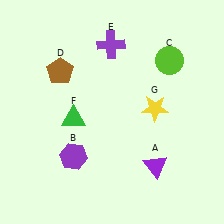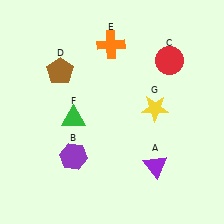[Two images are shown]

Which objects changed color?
C changed from lime to red. E changed from purple to orange.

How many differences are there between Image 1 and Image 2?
There are 2 differences between the two images.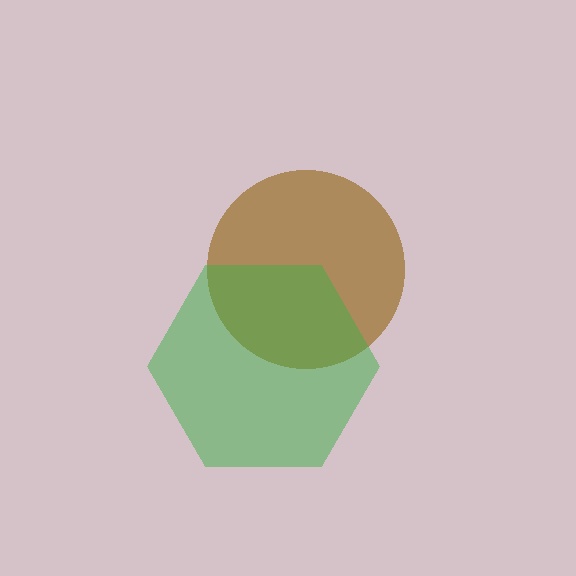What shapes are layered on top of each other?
The layered shapes are: a brown circle, a green hexagon.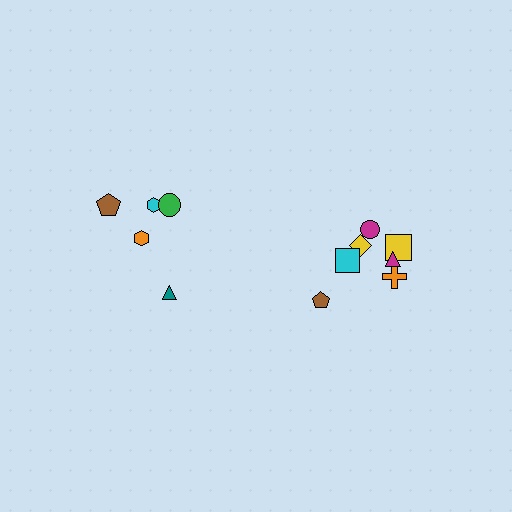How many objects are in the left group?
There are 5 objects.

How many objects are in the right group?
There are 7 objects.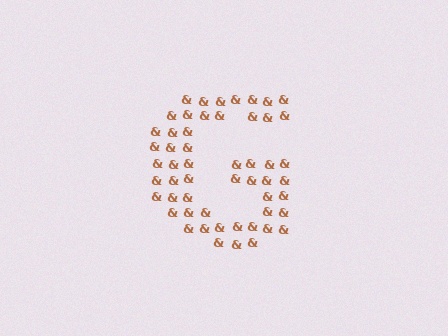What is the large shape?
The large shape is the letter G.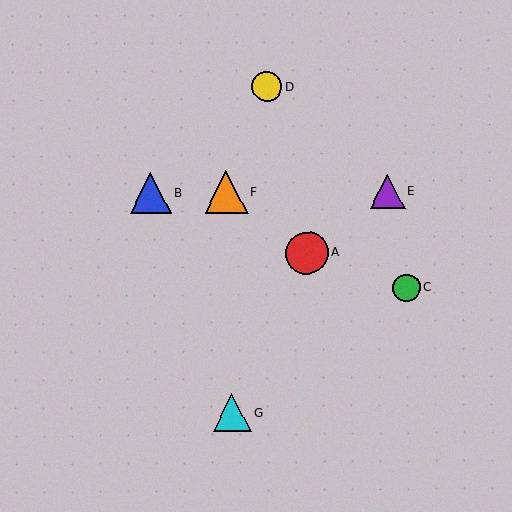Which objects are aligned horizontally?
Objects B, E, F are aligned horizontally.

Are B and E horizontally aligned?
Yes, both are at y≈193.